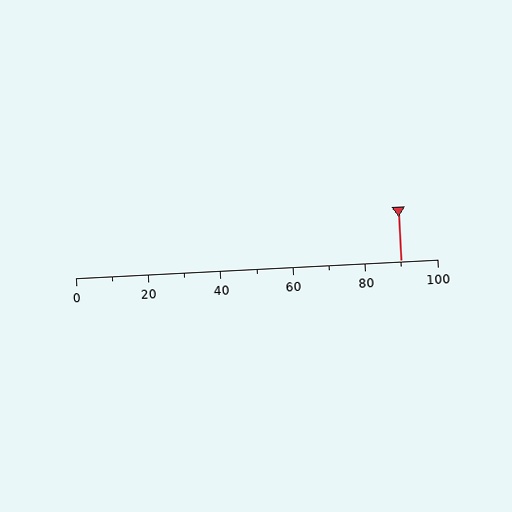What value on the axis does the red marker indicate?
The marker indicates approximately 90.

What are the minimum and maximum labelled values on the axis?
The axis runs from 0 to 100.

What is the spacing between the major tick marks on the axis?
The major ticks are spaced 20 apart.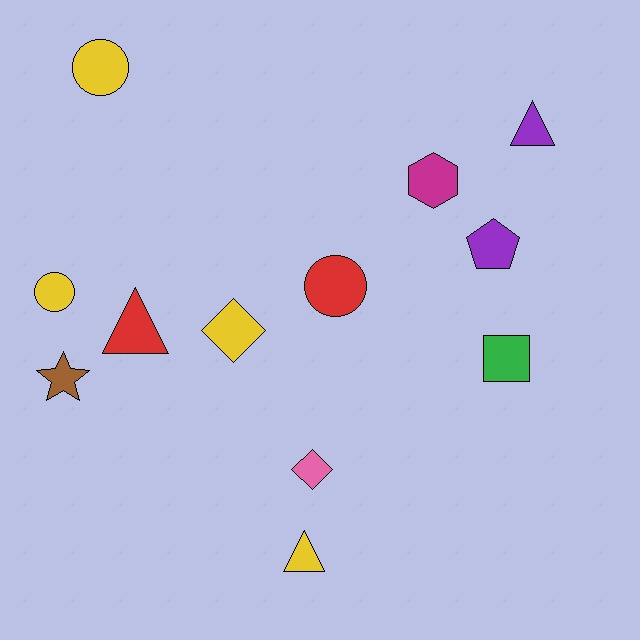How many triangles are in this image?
There are 3 triangles.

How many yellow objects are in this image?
There are 4 yellow objects.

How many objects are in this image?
There are 12 objects.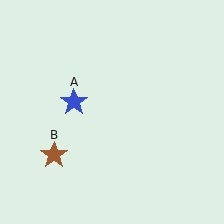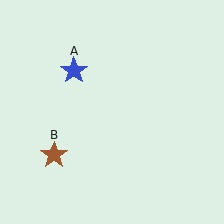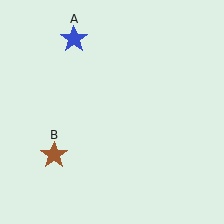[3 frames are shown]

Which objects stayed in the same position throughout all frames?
Brown star (object B) remained stationary.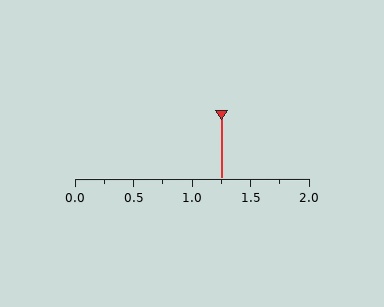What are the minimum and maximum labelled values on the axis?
The axis runs from 0.0 to 2.0.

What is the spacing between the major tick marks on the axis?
The major ticks are spaced 0.5 apart.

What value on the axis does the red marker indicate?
The marker indicates approximately 1.25.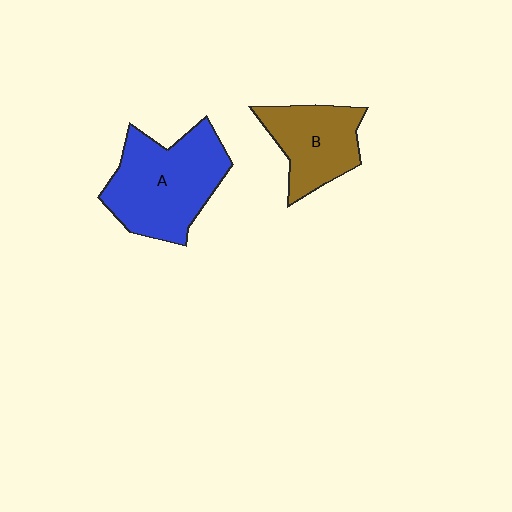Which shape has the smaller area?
Shape B (brown).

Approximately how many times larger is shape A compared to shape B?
Approximately 1.5 times.